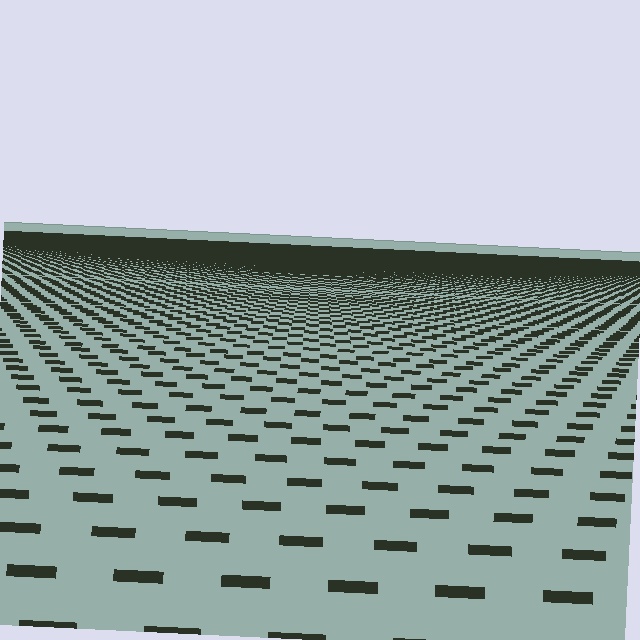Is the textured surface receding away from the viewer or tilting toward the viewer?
The surface is receding away from the viewer. Texture elements get smaller and denser toward the top.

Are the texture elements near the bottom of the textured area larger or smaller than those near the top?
Larger. Near the bottom, elements are closer to the viewer and appear at a bigger on-screen size.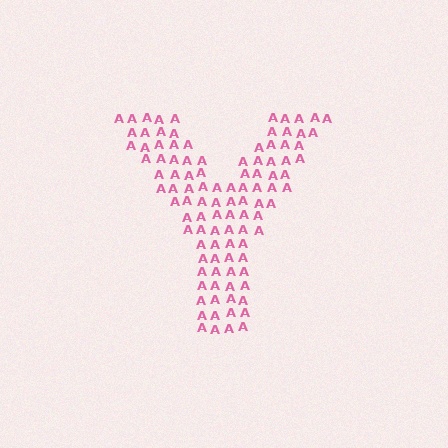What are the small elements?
The small elements are letter A's.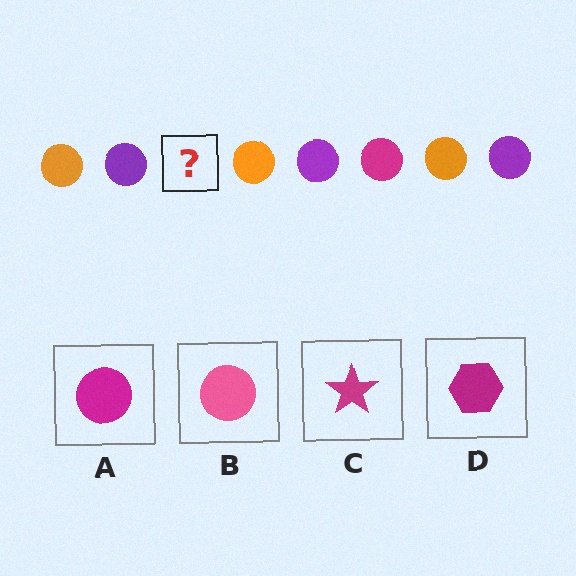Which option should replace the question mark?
Option A.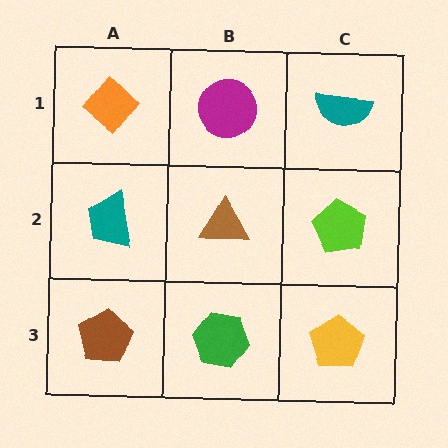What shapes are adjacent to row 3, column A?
A teal trapezoid (row 2, column A), a green hexagon (row 3, column B).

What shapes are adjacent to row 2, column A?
An orange diamond (row 1, column A), a brown pentagon (row 3, column A), a brown triangle (row 2, column B).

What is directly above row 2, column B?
A magenta circle.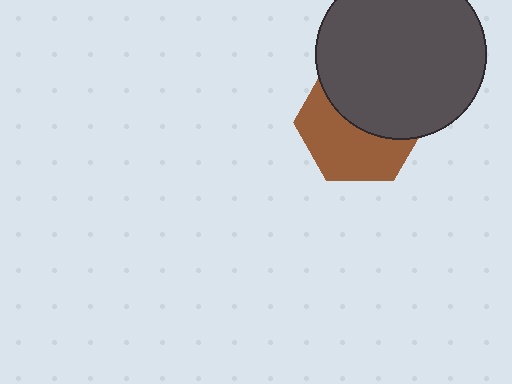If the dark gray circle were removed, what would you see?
You would see the complete brown hexagon.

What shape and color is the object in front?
The object in front is a dark gray circle.